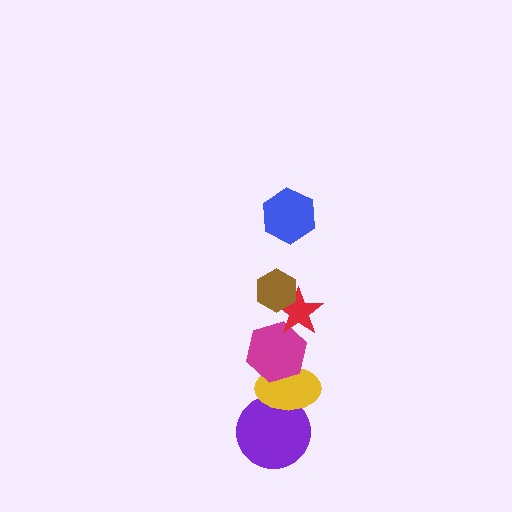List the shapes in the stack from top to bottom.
From top to bottom: the blue hexagon, the brown hexagon, the red star, the magenta hexagon, the yellow ellipse, the purple circle.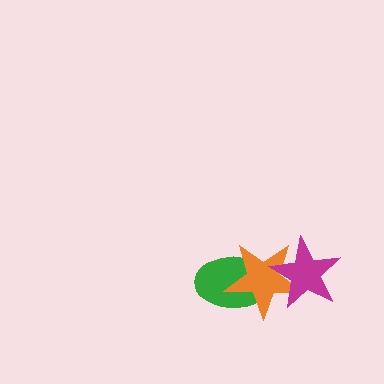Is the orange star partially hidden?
Yes, it is partially covered by another shape.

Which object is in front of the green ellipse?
The orange star is in front of the green ellipse.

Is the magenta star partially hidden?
No, no other shape covers it.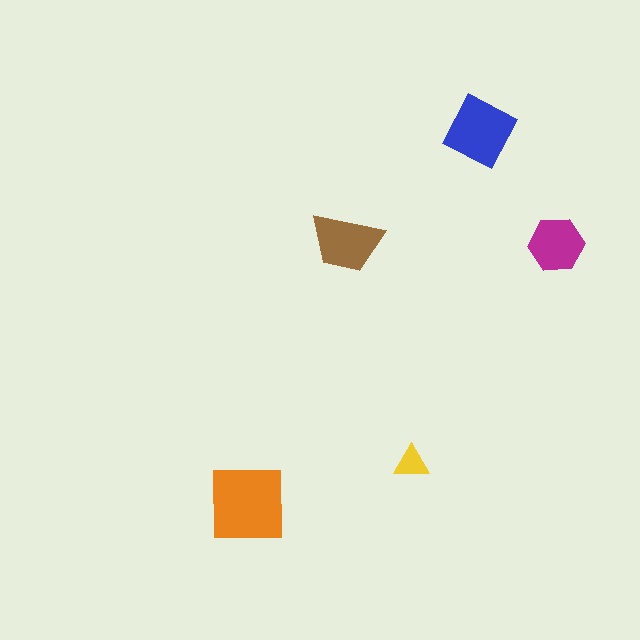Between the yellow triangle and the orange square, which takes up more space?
The orange square.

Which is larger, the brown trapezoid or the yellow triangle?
The brown trapezoid.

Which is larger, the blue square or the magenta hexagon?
The blue square.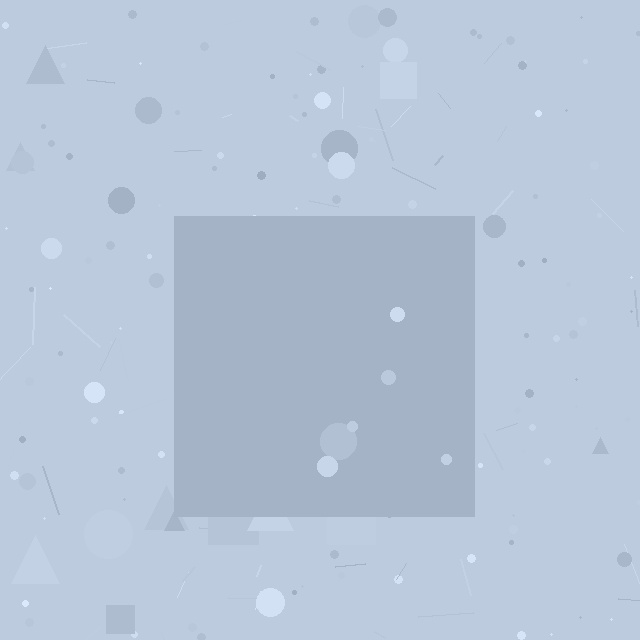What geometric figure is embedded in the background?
A square is embedded in the background.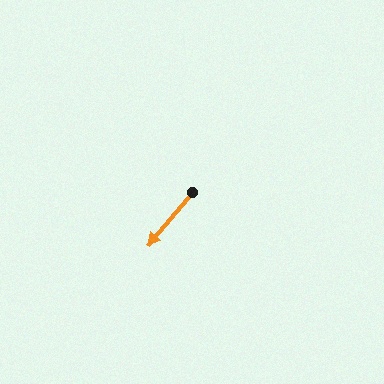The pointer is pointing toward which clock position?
Roughly 7 o'clock.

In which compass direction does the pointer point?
Southwest.